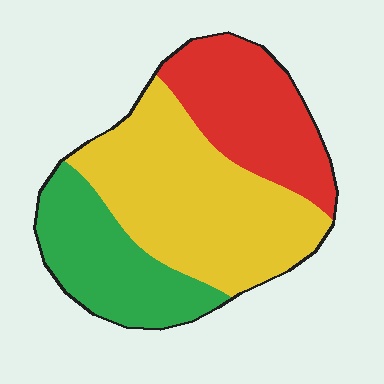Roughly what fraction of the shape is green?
Green covers 25% of the shape.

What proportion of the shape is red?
Red takes up about one quarter (1/4) of the shape.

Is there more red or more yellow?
Yellow.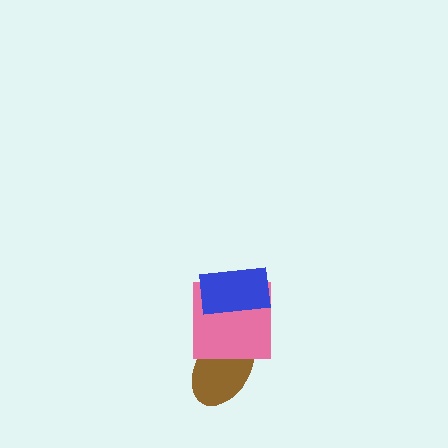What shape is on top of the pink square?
The blue rectangle is on top of the pink square.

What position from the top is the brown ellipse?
The brown ellipse is 3rd from the top.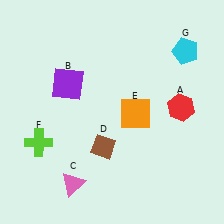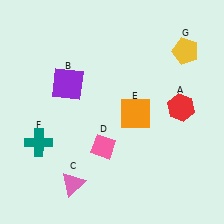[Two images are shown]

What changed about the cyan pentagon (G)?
In Image 1, G is cyan. In Image 2, it changed to yellow.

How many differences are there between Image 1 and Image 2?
There are 3 differences between the two images.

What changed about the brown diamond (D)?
In Image 1, D is brown. In Image 2, it changed to pink.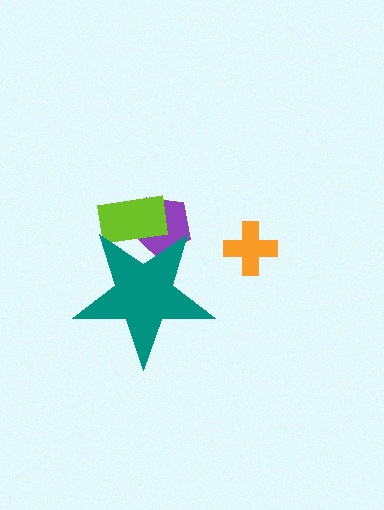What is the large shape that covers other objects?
A teal star.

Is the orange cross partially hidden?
No, the orange cross is fully visible.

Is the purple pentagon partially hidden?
Yes, the purple pentagon is partially hidden behind the teal star.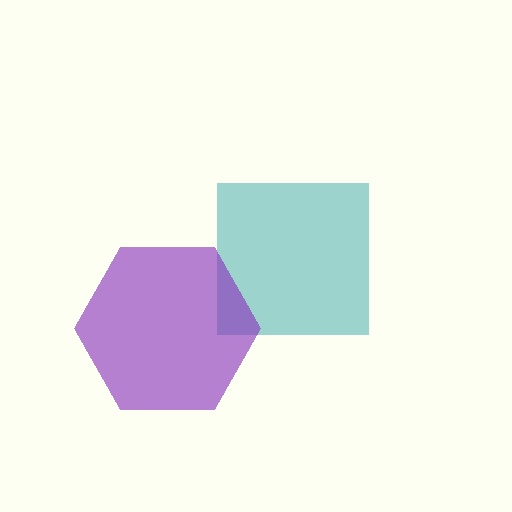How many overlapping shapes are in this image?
There are 2 overlapping shapes in the image.